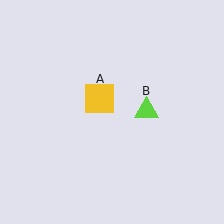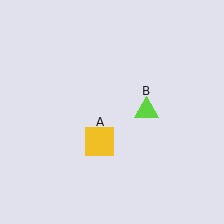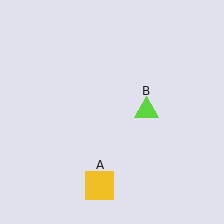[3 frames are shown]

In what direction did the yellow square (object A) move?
The yellow square (object A) moved down.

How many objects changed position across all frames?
1 object changed position: yellow square (object A).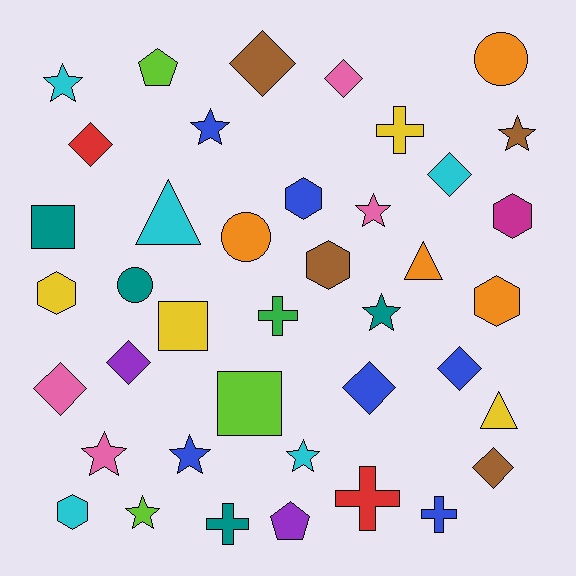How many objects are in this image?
There are 40 objects.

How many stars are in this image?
There are 9 stars.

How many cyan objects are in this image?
There are 5 cyan objects.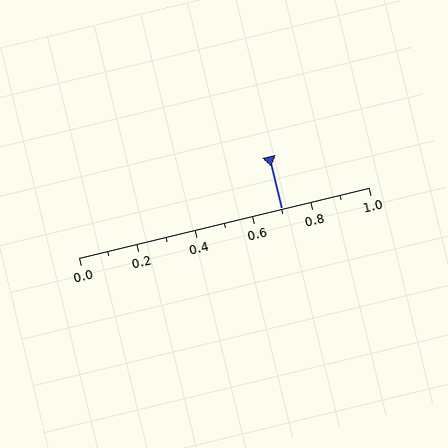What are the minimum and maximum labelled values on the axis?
The axis runs from 0.0 to 1.0.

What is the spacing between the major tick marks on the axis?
The major ticks are spaced 0.2 apart.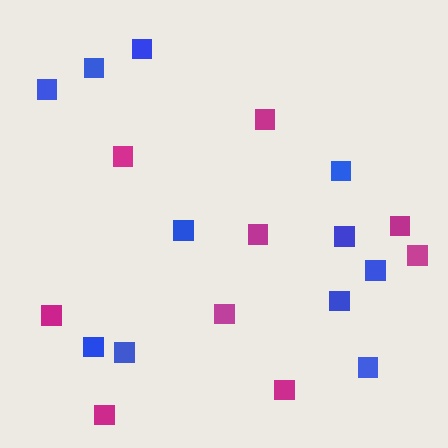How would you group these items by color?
There are 2 groups: one group of magenta squares (9) and one group of blue squares (11).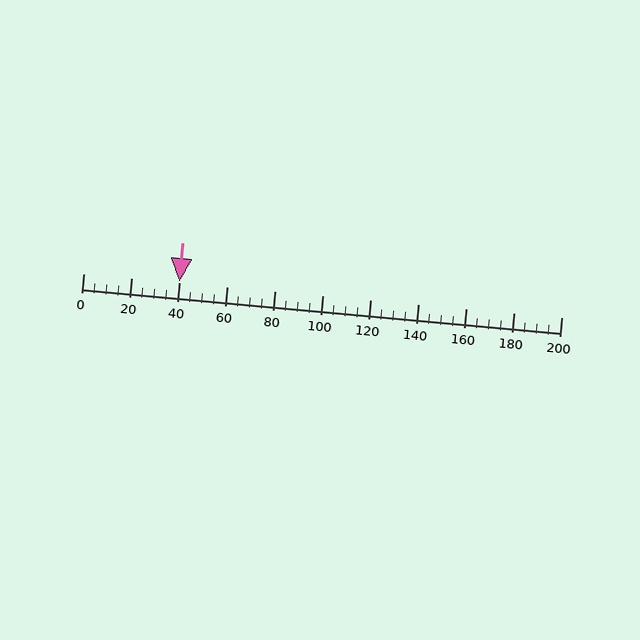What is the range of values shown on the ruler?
The ruler shows values from 0 to 200.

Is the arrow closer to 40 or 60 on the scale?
The arrow is closer to 40.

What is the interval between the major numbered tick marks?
The major tick marks are spaced 20 units apart.